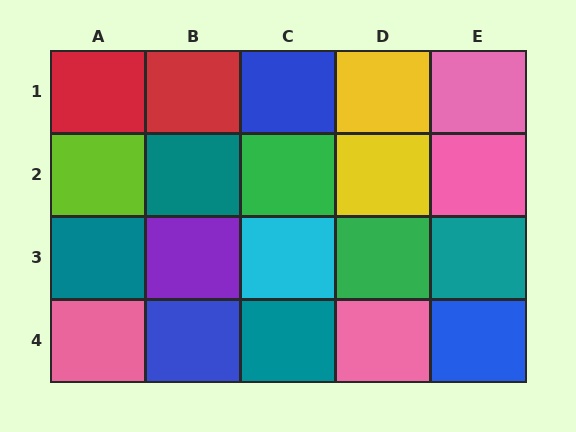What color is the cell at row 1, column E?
Pink.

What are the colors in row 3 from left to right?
Teal, purple, cyan, green, teal.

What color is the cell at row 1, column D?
Yellow.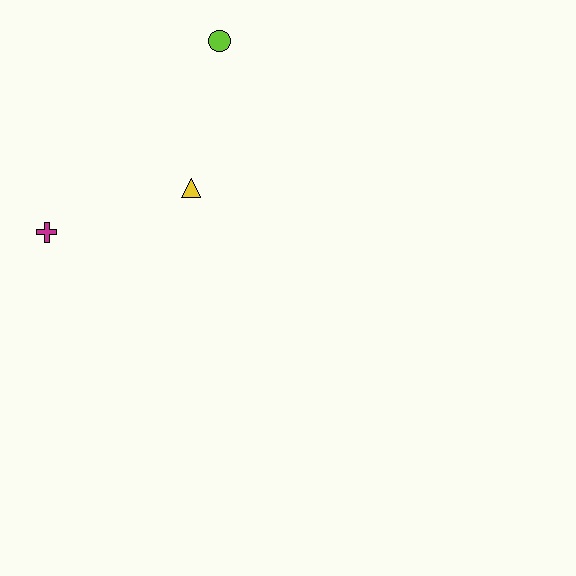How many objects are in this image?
There are 3 objects.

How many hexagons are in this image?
There are no hexagons.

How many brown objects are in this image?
There are no brown objects.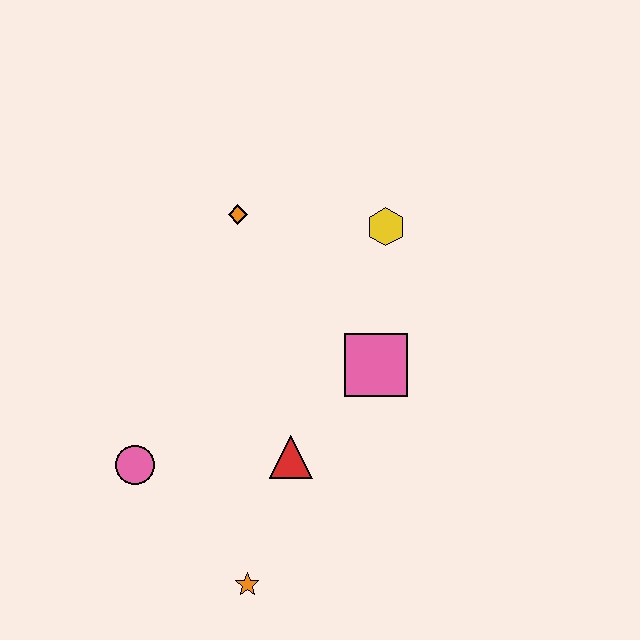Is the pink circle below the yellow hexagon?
Yes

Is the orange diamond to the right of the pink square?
No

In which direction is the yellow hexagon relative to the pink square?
The yellow hexagon is above the pink square.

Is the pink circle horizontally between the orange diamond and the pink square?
No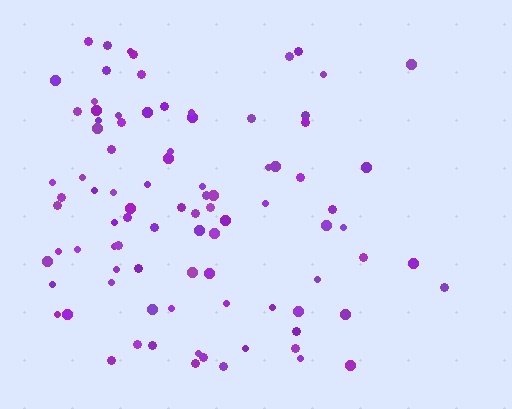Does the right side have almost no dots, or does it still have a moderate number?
Still a moderate number, just noticeably fewer than the left.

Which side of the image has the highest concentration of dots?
The left.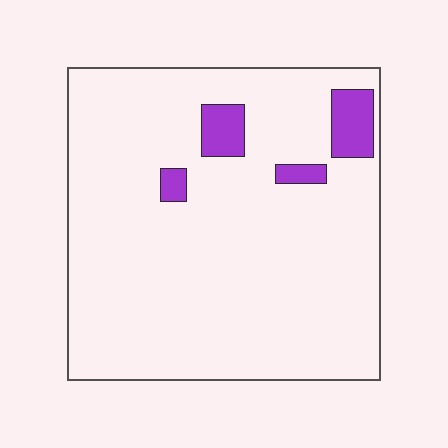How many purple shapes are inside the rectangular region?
4.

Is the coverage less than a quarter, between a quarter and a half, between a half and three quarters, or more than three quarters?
Less than a quarter.